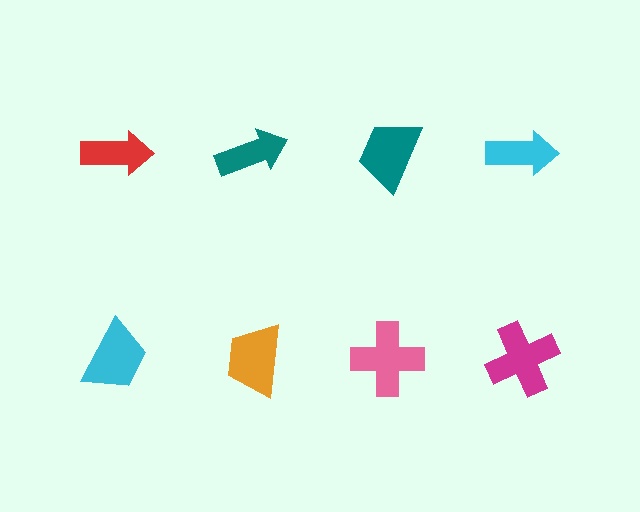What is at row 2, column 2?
An orange trapezoid.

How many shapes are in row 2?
4 shapes.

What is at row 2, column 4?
A magenta cross.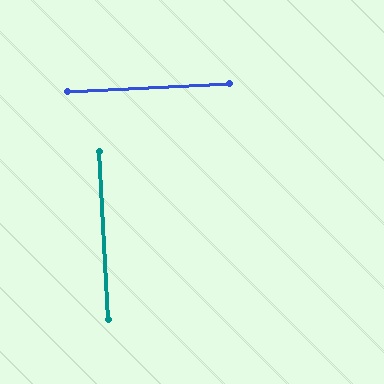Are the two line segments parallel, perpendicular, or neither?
Perpendicular — they meet at approximately 90°.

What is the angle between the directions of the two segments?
Approximately 90 degrees.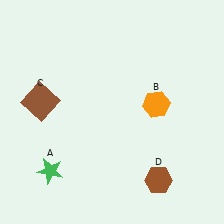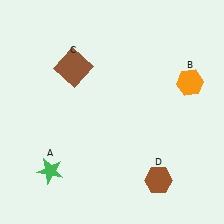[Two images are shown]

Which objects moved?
The objects that moved are: the orange hexagon (B), the brown square (C).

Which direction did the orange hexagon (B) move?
The orange hexagon (B) moved right.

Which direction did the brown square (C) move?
The brown square (C) moved up.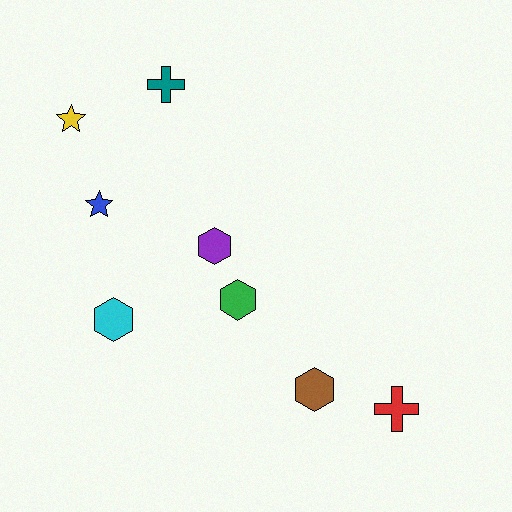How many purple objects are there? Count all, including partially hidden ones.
There is 1 purple object.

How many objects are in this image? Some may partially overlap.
There are 8 objects.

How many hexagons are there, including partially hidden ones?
There are 4 hexagons.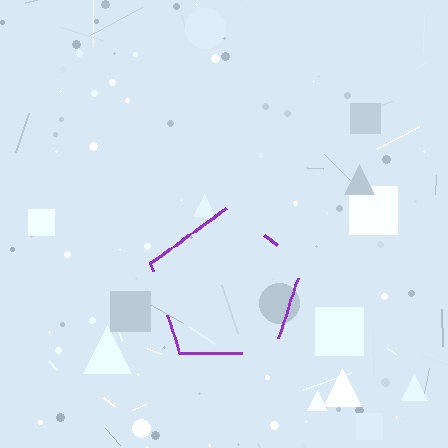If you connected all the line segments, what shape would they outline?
They would outline a pentagon.